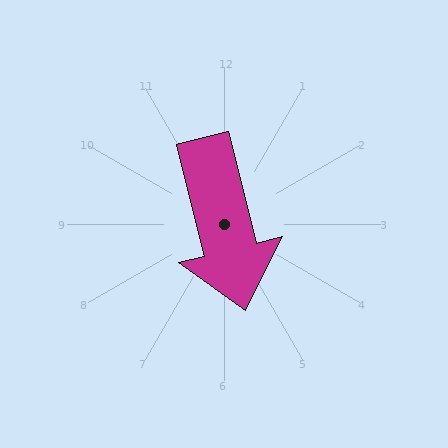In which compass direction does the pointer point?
South.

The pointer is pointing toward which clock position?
Roughly 6 o'clock.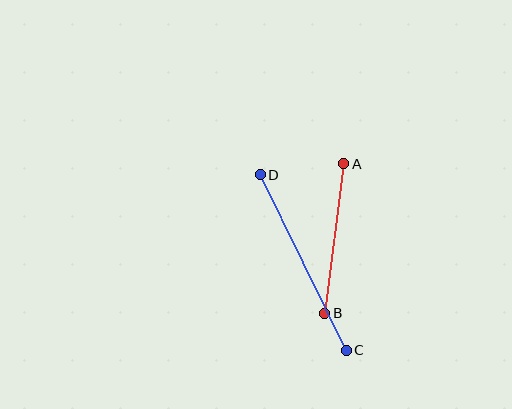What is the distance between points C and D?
The distance is approximately 196 pixels.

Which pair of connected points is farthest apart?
Points C and D are farthest apart.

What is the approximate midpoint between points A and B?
The midpoint is at approximately (334, 239) pixels.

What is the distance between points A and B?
The distance is approximately 151 pixels.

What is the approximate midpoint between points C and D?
The midpoint is at approximately (303, 263) pixels.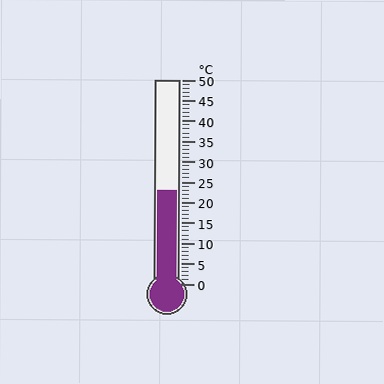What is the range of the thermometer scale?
The thermometer scale ranges from 0°C to 50°C.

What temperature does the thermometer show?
The thermometer shows approximately 23°C.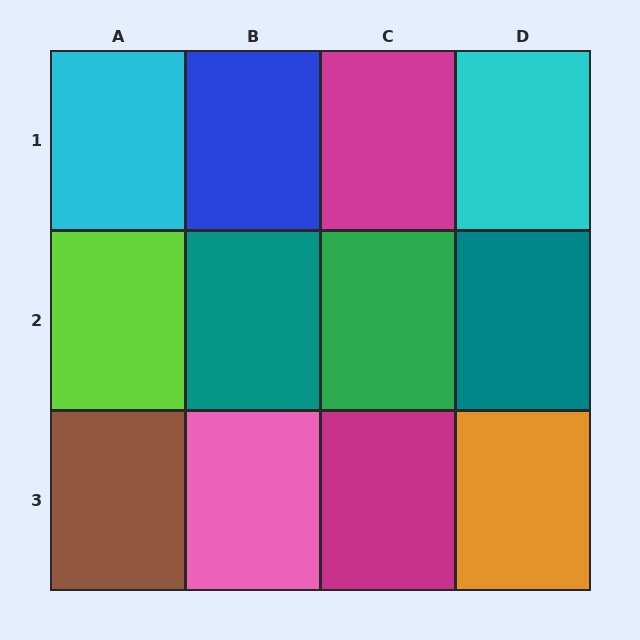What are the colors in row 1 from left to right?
Cyan, blue, magenta, cyan.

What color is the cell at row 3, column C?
Magenta.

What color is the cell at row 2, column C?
Green.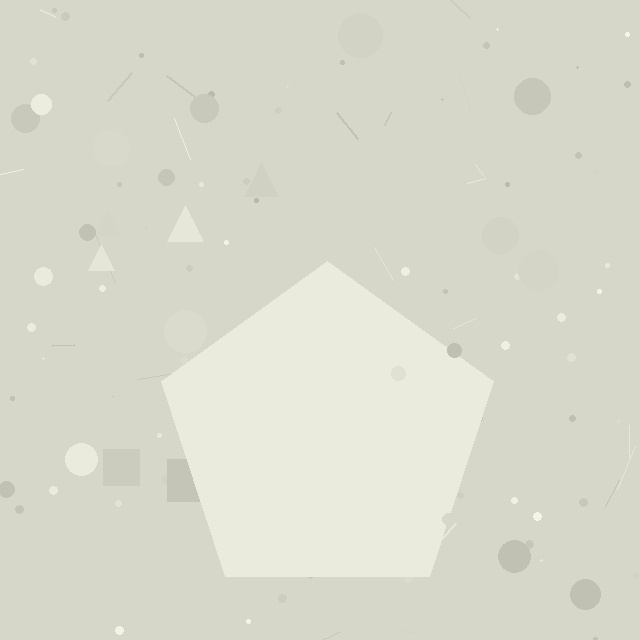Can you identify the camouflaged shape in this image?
The camouflaged shape is a pentagon.